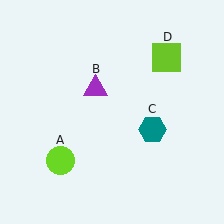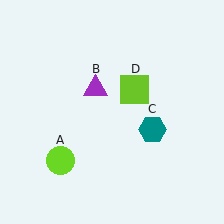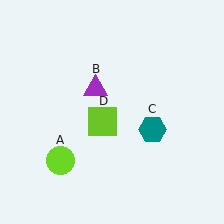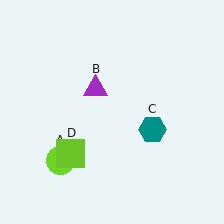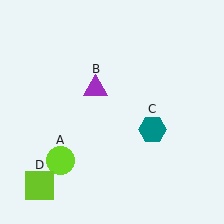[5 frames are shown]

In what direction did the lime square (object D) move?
The lime square (object D) moved down and to the left.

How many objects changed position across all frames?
1 object changed position: lime square (object D).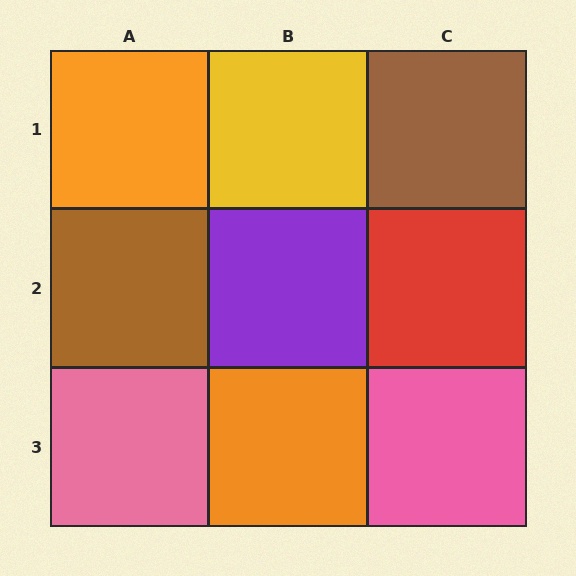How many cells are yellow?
1 cell is yellow.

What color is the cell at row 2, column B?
Purple.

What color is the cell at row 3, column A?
Pink.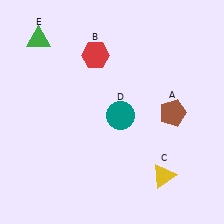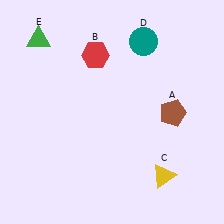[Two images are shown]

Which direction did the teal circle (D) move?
The teal circle (D) moved up.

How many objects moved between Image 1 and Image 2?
1 object moved between the two images.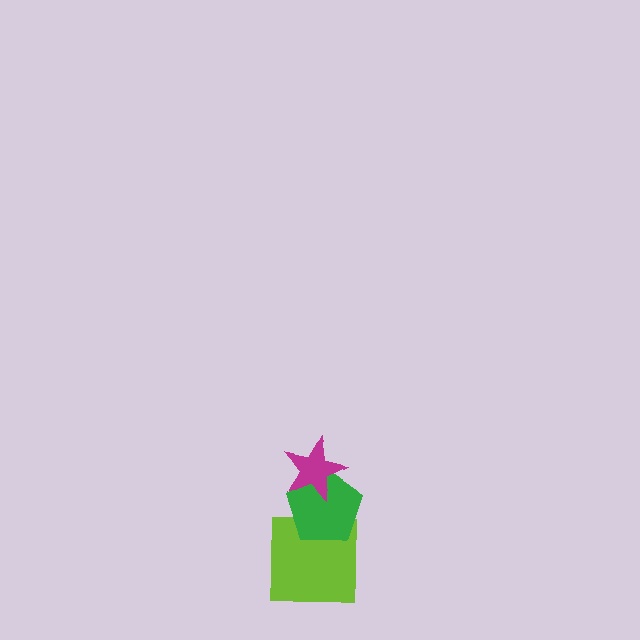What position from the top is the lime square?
The lime square is 3rd from the top.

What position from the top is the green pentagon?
The green pentagon is 2nd from the top.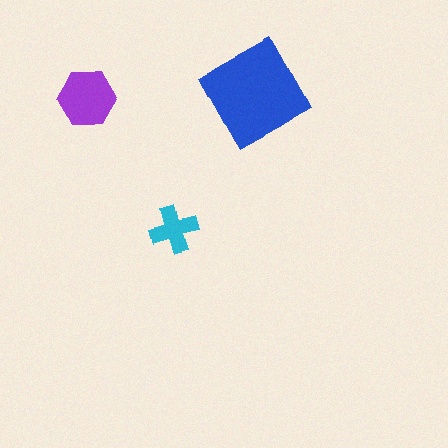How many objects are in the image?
There are 3 objects in the image.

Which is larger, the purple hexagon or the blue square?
The blue square.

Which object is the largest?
The blue square.